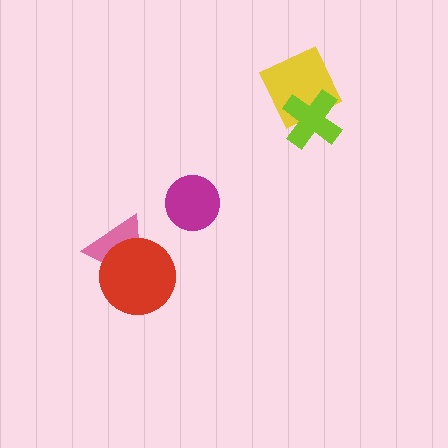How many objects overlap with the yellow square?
1 object overlaps with the yellow square.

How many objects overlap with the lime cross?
1 object overlaps with the lime cross.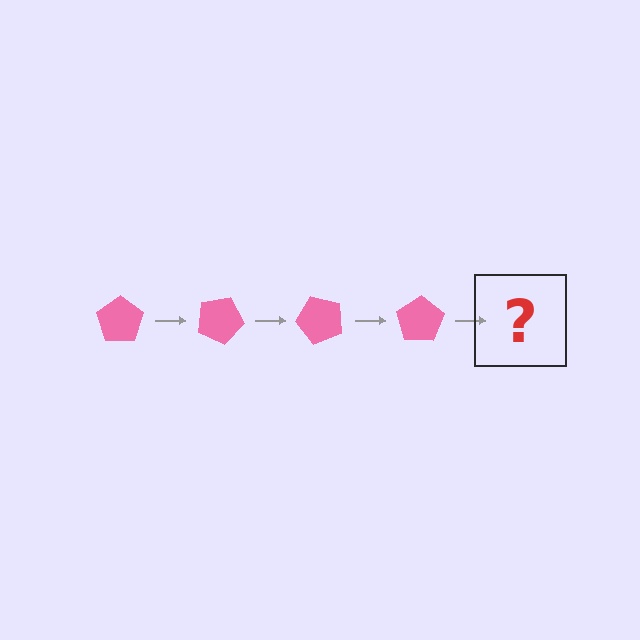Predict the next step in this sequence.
The next step is a pink pentagon rotated 100 degrees.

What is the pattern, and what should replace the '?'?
The pattern is that the pentagon rotates 25 degrees each step. The '?' should be a pink pentagon rotated 100 degrees.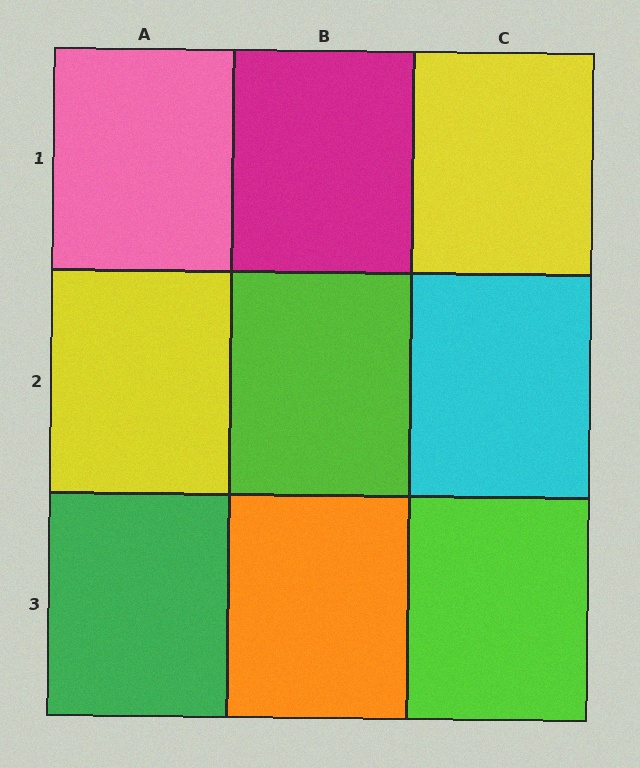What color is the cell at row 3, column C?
Lime.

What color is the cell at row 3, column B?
Orange.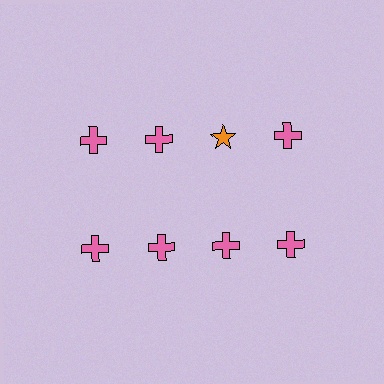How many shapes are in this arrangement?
There are 8 shapes arranged in a grid pattern.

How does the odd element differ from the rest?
It differs in both color (orange instead of pink) and shape (star instead of cross).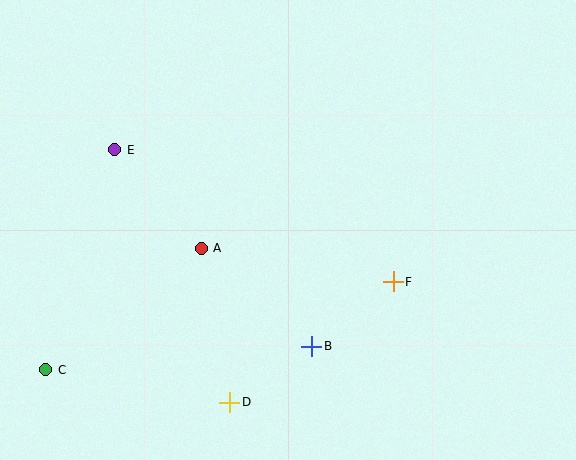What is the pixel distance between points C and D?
The distance between C and D is 187 pixels.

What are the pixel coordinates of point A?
Point A is at (201, 248).